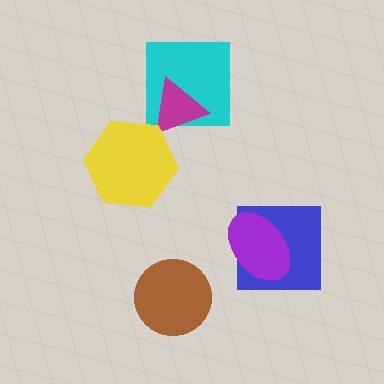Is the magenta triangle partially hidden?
Yes, it is partially covered by another shape.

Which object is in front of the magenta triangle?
The yellow hexagon is in front of the magenta triangle.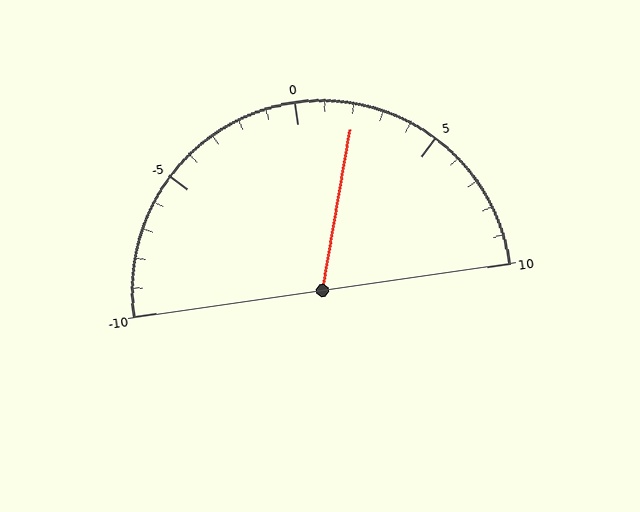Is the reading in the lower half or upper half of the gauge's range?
The reading is in the upper half of the range (-10 to 10).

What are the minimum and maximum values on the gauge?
The gauge ranges from -10 to 10.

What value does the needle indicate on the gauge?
The needle indicates approximately 2.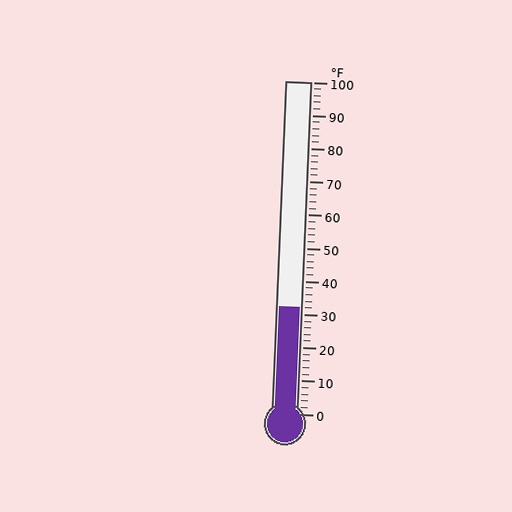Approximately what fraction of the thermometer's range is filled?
The thermometer is filled to approximately 30% of its range.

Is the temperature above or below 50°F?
The temperature is below 50°F.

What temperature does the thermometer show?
The thermometer shows approximately 32°F.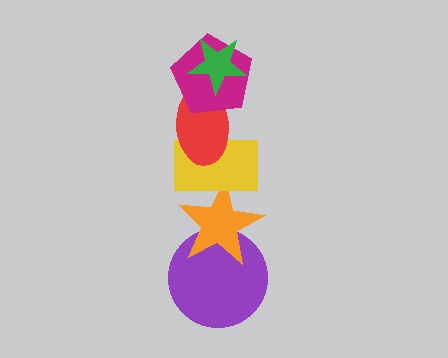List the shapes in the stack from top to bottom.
From top to bottom: the green star, the magenta pentagon, the red ellipse, the yellow rectangle, the orange star, the purple circle.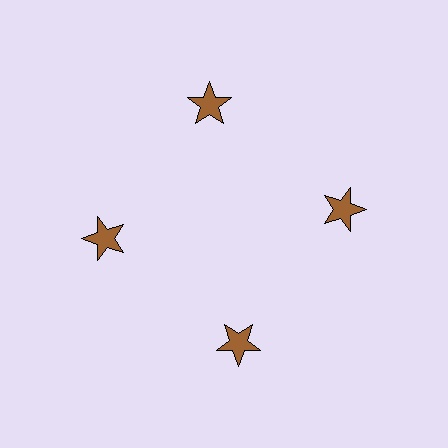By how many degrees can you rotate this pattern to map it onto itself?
The pattern maps onto itself every 90 degrees of rotation.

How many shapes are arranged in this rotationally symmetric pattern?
There are 4 shapes, arranged in 4 groups of 1.